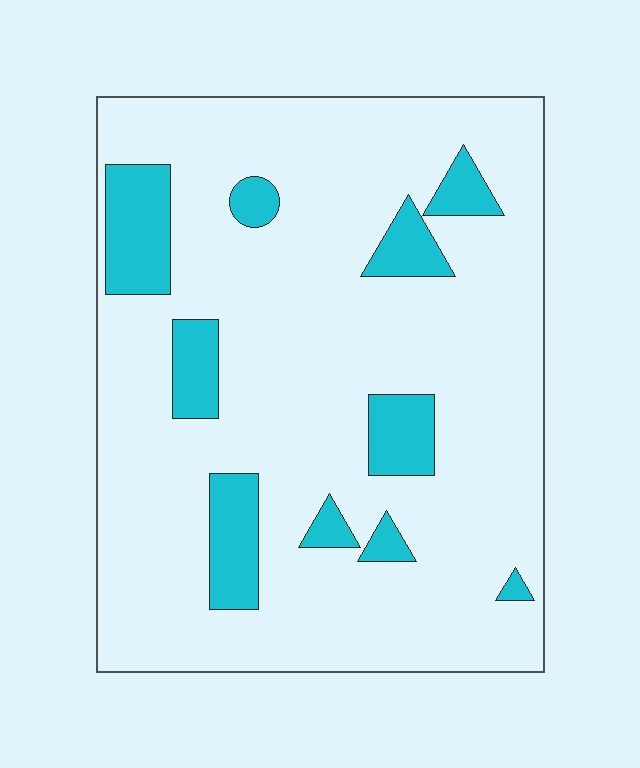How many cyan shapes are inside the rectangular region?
10.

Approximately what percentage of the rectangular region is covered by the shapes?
Approximately 15%.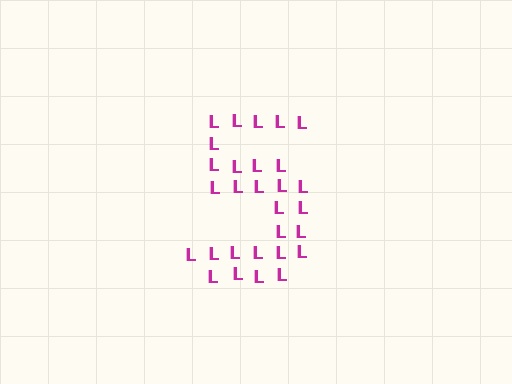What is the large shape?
The large shape is the digit 5.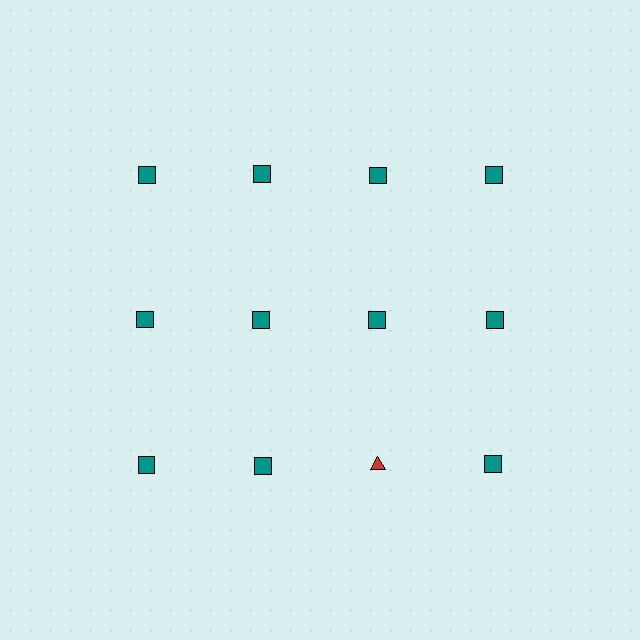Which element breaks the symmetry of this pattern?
The red triangle in the third row, center column breaks the symmetry. All other shapes are teal squares.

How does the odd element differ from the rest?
It differs in both color (red instead of teal) and shape (triangle instead of square).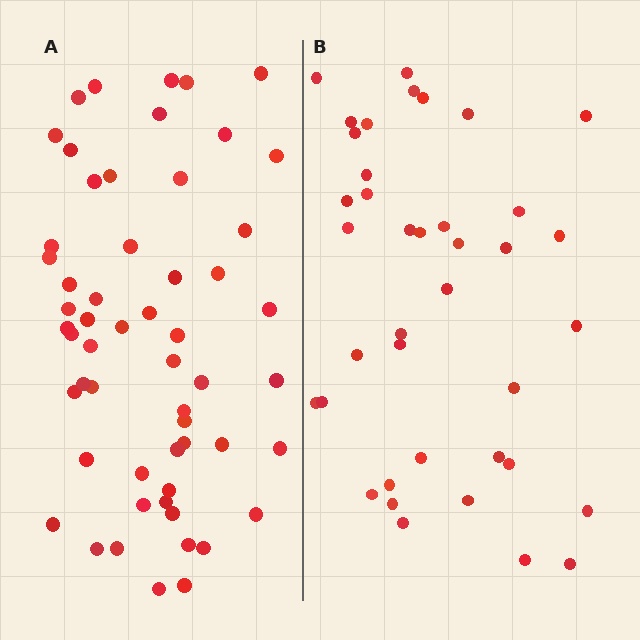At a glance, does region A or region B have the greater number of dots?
Region A (the left region) has more dots.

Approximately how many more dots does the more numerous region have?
Region A has approximately 15 more dots than region B.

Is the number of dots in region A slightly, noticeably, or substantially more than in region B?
Region A has noticeably more, but not dramatically so. The ratio is roughly 1.4 to 1.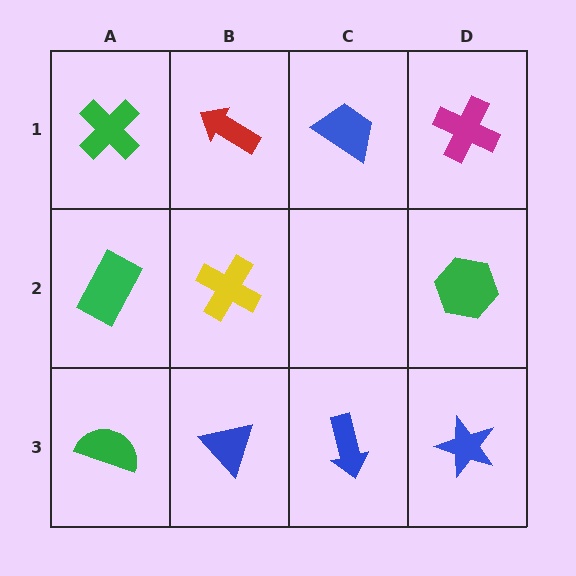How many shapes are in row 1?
4 shapes.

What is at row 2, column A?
A green rectangle.